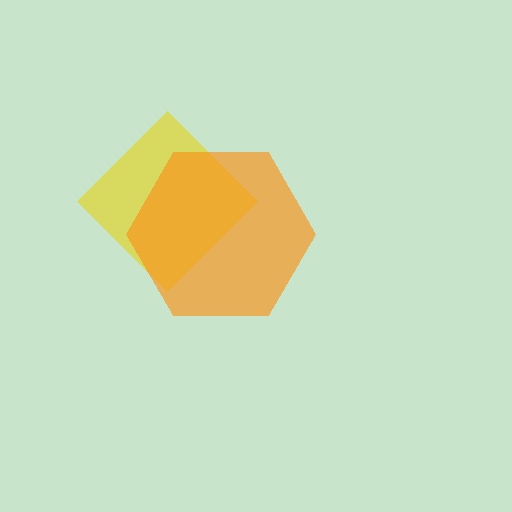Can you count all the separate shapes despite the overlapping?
Yes, there are 2 separate shapes.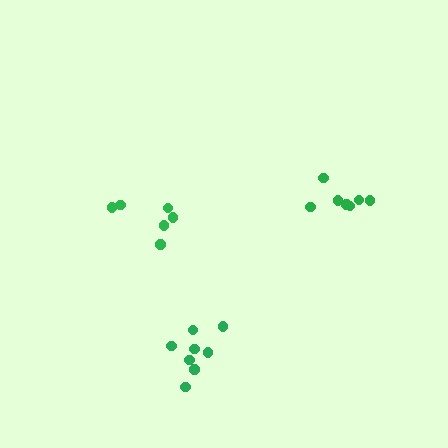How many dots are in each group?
Group 1: 7 dots, Group 2: 6 dots, Group 3: 8 dots (21 total).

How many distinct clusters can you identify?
There are 3 distinct clusters.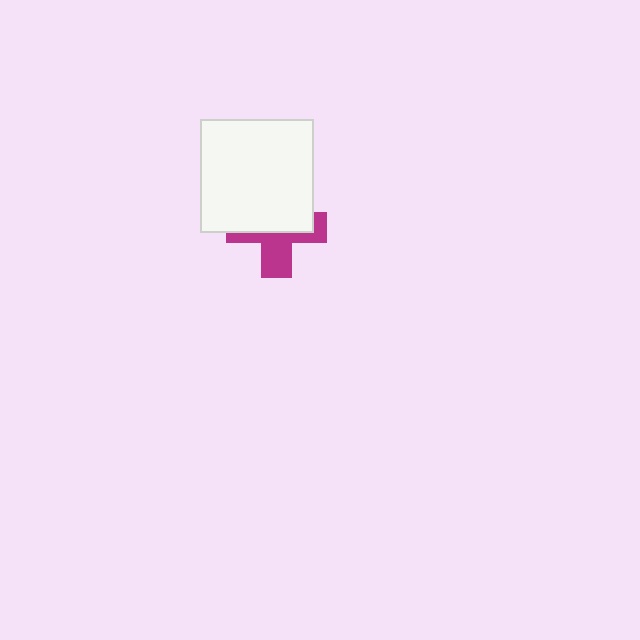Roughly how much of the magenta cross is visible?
A small part of it is visible (roughly 44%).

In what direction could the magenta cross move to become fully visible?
The magenta cross could move down. That would shift it out from behind the white square entirely.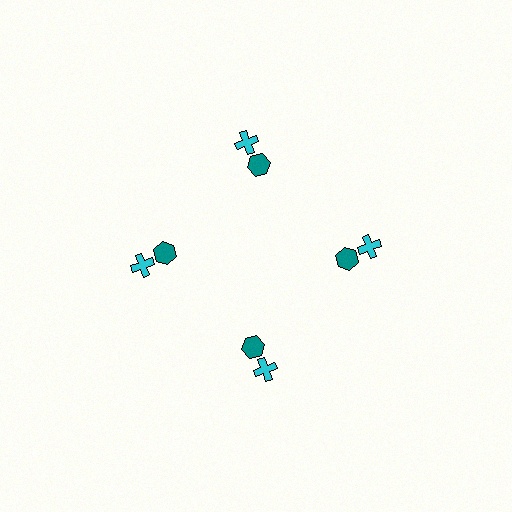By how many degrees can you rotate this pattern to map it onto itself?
The pattern maps onto itself every 90 degrees of rotation.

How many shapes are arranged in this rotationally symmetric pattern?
There are 8 shapes, arranged in 4 groups of 2.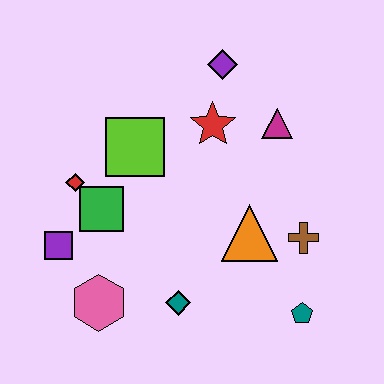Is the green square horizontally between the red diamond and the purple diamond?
Yes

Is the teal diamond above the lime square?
No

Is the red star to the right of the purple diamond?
No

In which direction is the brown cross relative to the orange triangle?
The brown cross is to the right of the orange triangle.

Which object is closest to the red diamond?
The green square is closest to the red diamond.